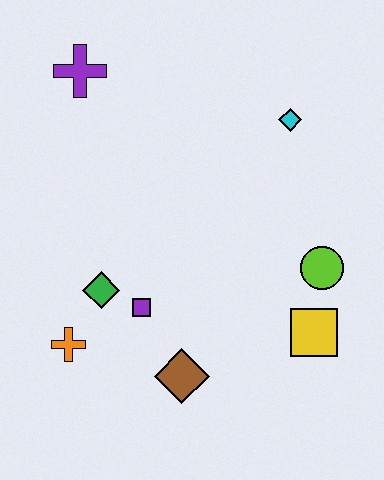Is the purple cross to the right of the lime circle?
No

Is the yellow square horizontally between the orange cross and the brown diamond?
No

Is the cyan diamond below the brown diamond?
No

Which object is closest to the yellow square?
The lime circle is closest to the yellow square.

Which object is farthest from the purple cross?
The yellow square is farthest from the purple cross.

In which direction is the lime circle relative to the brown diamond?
The lime circle is to the right of the brown diamond.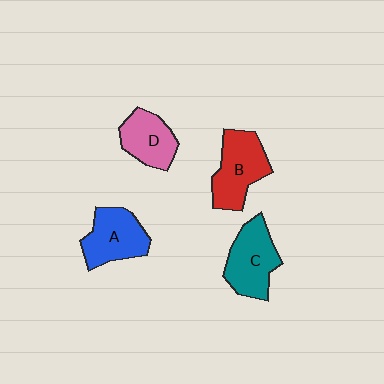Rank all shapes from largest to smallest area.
From largest to smallest: B (red), C (teal), A (blue), D (pink).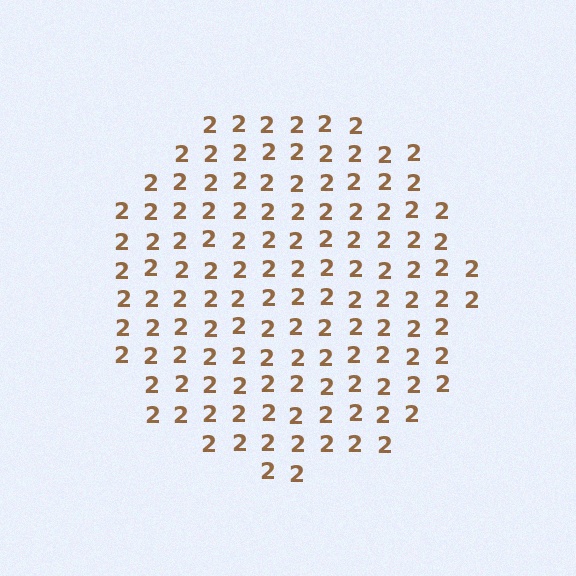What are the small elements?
The small elements are digit 2's.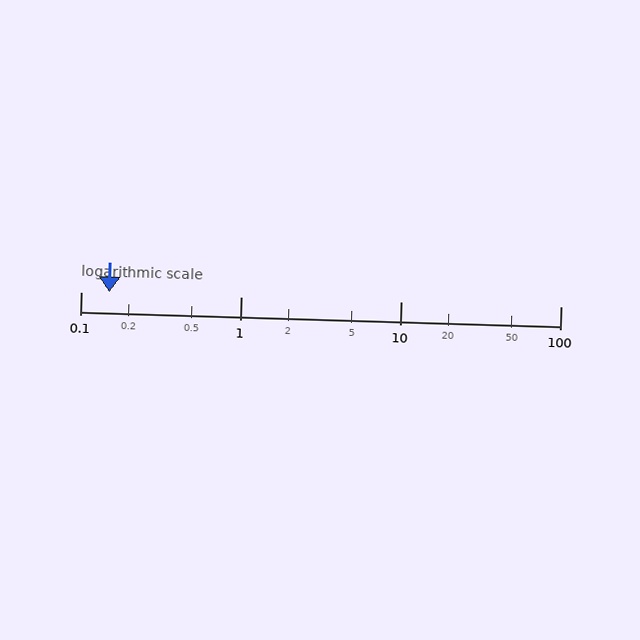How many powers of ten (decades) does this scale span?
The scale spans 3 decades, from 0.1 to 100.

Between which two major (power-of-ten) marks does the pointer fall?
The pointer is between 0.1 and 1.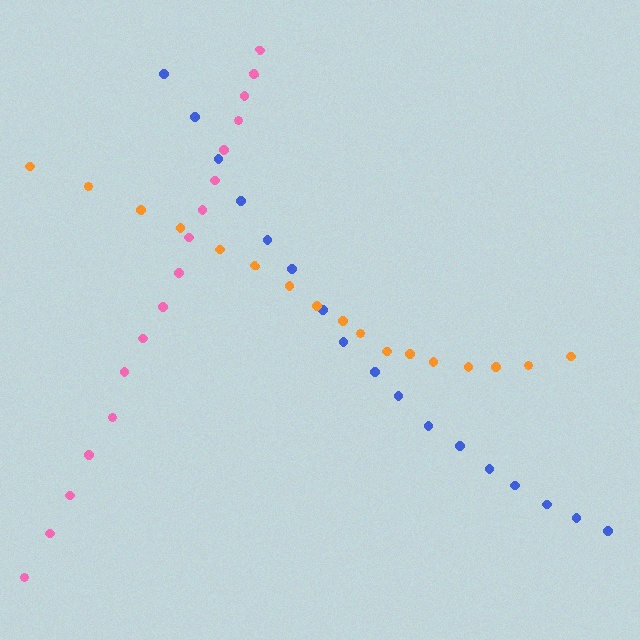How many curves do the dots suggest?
There are 3 distinct paths.